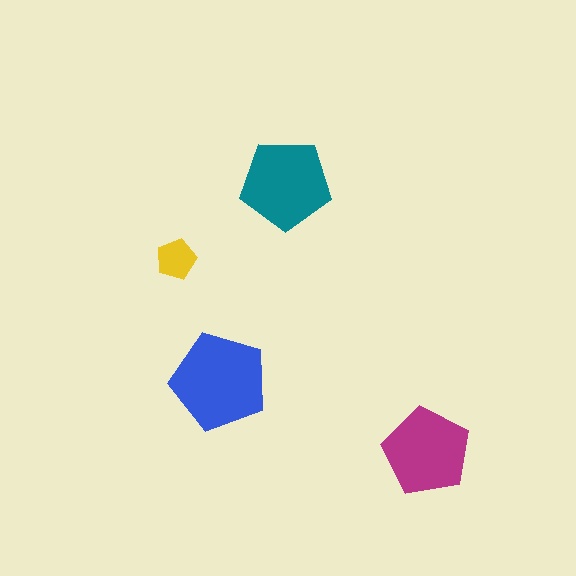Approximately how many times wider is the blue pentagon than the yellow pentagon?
About 2.5 times wider.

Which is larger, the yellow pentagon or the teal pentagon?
The teal one.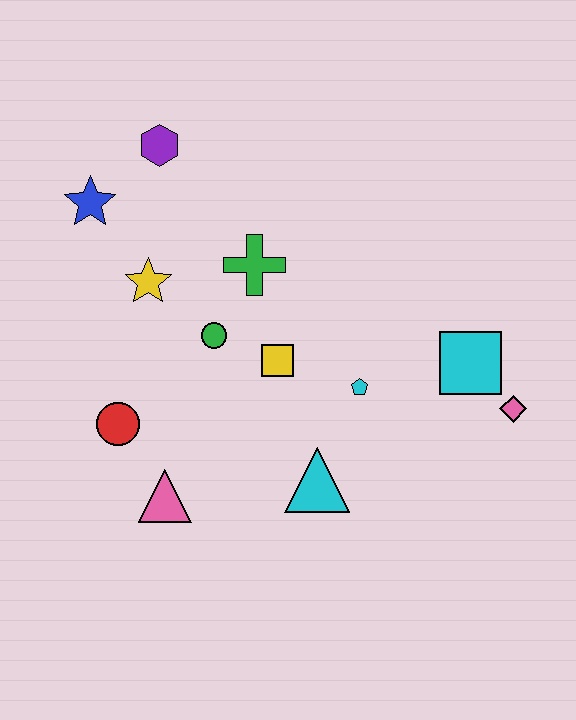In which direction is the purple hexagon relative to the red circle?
The purple hexagon is above the red circle.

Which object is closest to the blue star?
The purple hexagon is closest to the blue star.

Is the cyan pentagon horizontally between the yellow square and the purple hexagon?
No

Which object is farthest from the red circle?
The pink diamond is farthest from the red circle.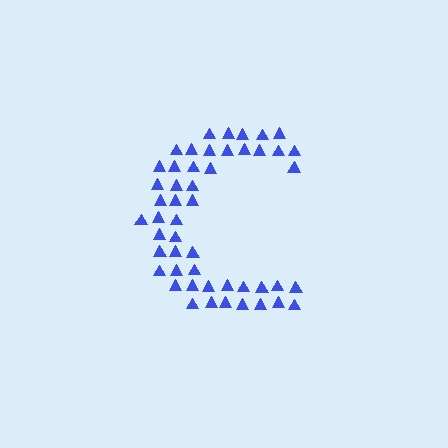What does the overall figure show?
The overall figure shows the letter C.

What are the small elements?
The small elements are triangles.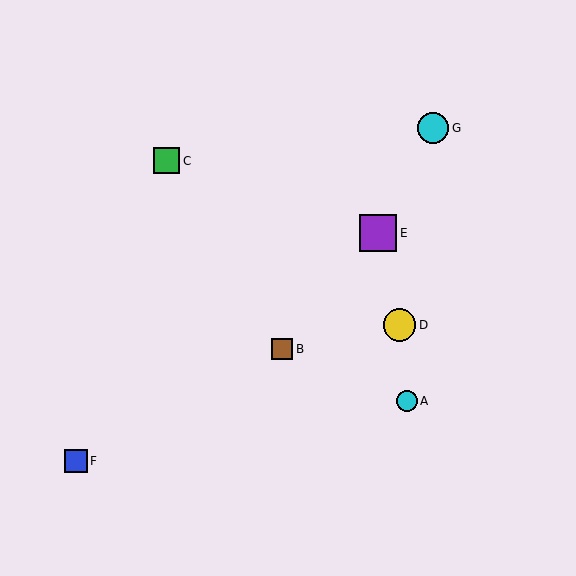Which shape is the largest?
The purple square (labeled E) is the largest.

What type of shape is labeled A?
Shape A is a cyan circle.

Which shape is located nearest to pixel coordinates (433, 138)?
The cyan circle (labeled G) at (433, 128) is nearest to that location.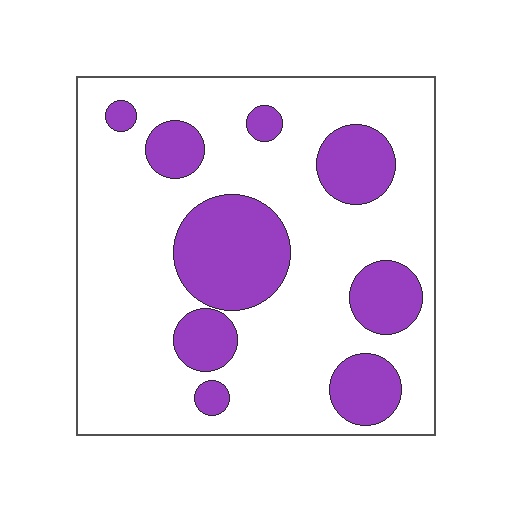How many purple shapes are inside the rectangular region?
9.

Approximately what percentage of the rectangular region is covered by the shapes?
Approximately 25%.